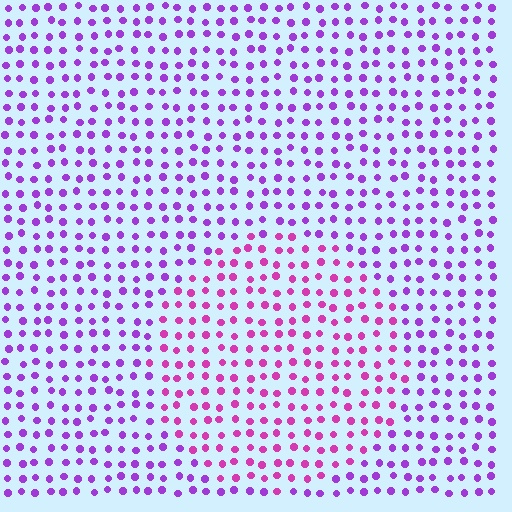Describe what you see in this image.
The image is filled with small purple elements in a uniform arrangement. A circle-shaped region is visible where the elements are tinted to a slightly different hue, forming a subtle color boundary.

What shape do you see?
I see a circle.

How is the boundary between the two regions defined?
The boundary is defined purely by a slight shift in hue (about 34 degrees). Spacing, size, and orientation are identical on both sides.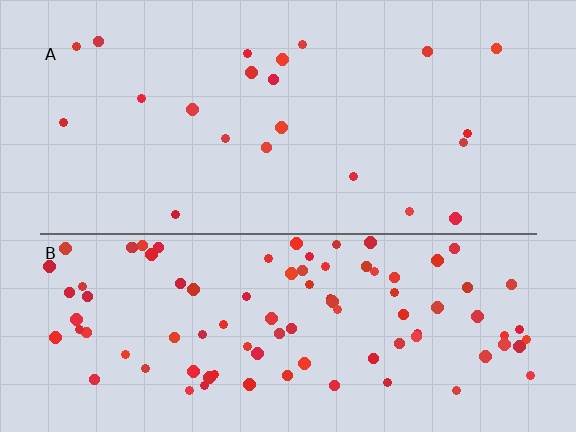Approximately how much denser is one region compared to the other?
Approximately 4.3× — region B over region A.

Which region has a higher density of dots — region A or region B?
B (the bottom).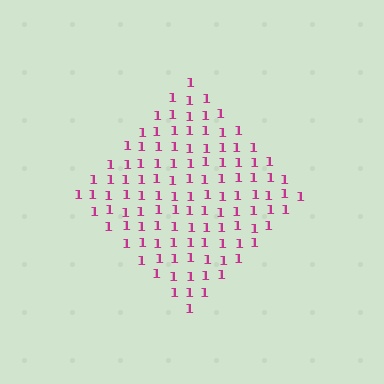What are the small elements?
The small elements are digit 1's.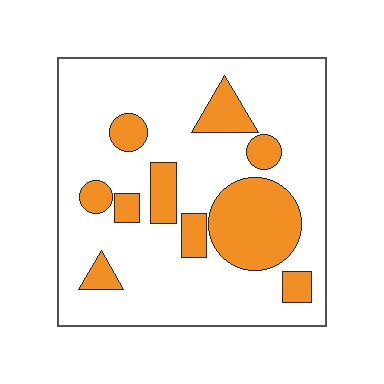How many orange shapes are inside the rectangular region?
10.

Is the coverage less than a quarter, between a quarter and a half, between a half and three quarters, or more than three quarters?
Less than a quarter.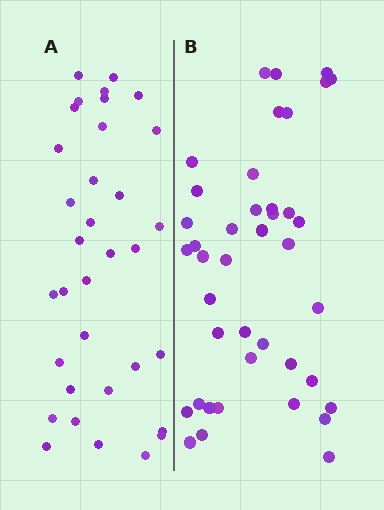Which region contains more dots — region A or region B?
Region B (the right region) has more dots.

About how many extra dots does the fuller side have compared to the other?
Region B has roughly 8 or so more dots than region A.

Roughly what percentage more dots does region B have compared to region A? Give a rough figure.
About 20% more.